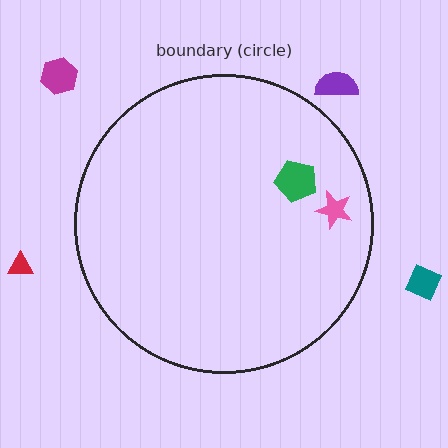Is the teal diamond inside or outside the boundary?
Outside.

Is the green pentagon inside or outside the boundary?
Inside.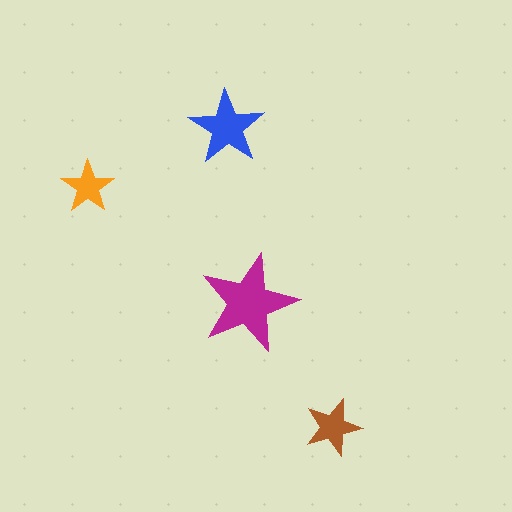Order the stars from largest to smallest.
the magenta one, the blue one, the brown one, the orange one.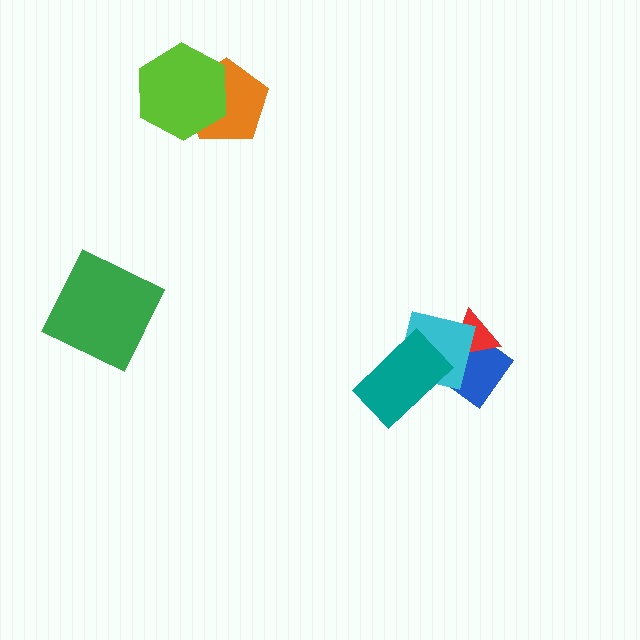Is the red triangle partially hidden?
Yes, it is partially covered by another shape.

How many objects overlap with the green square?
0 objects overlap with the green square.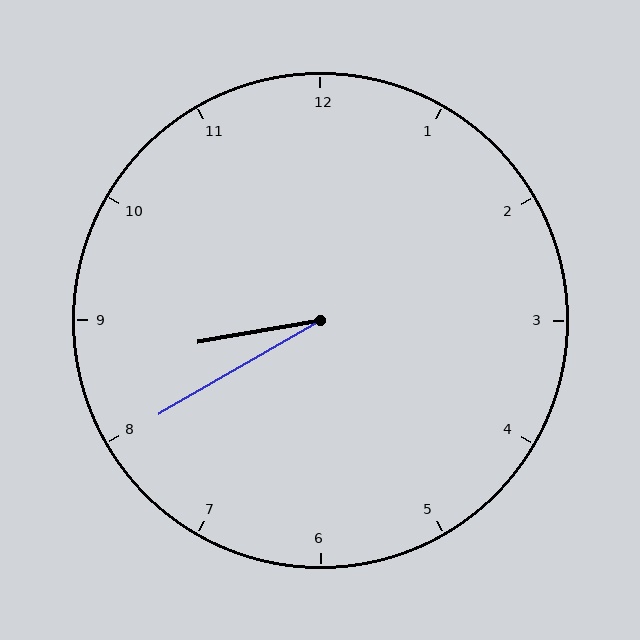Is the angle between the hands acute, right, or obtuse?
It is acute.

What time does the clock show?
8:40.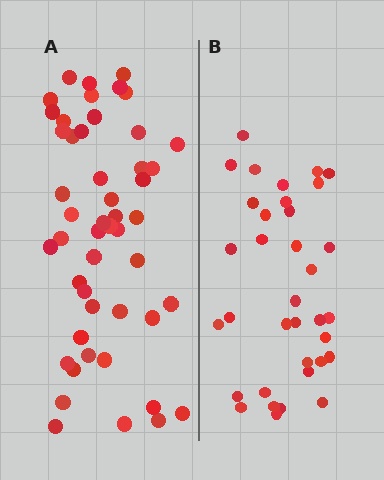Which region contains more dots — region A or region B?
Region A (the left region) has more dots.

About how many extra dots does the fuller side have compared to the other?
Region A has approximately 15 more dots than region B.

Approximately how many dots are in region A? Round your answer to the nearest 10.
About 50 dots. (The exact count is 49, which rounds to 50.)